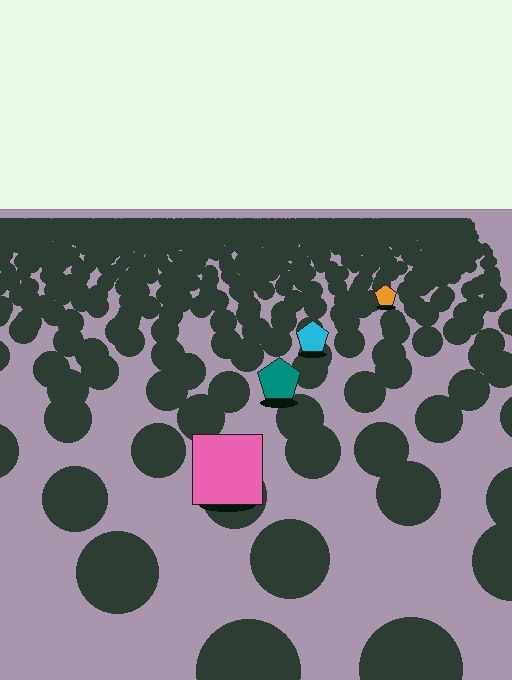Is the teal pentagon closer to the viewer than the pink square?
No. The pink square is closer — you can tell from the texture gradient: the ground texture is coarser near it.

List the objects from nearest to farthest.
From nearest to farthest: the pink square, the teal pentagon, the cyan pentagon, the orange pentagon.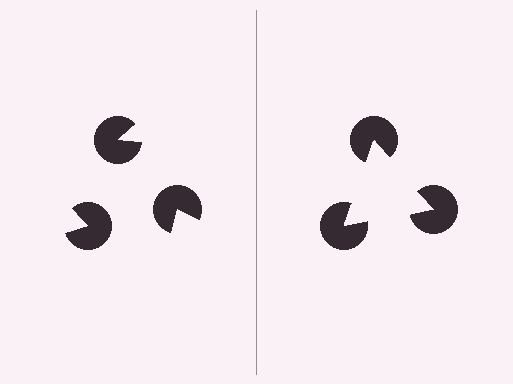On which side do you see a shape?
An illusory triangle appears on the right side. On the left side the wedge cuts are rotated, so no coherent shape forms.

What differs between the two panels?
The pac-man discs are positioned identically on both sides; only the wedge orientations differ. On the right they align to a triangle; on the left they are misaligned.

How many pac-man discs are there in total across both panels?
6 — 3 on each side.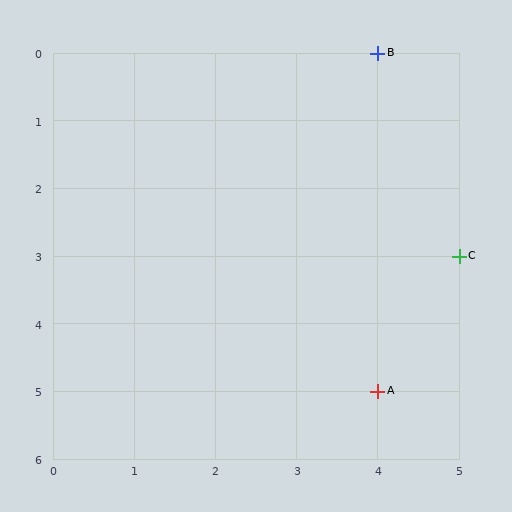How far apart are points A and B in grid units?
Points A and B are 5 rows apart.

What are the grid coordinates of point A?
Point A is at grid coordinates (4, 5).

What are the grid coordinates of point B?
Point B is at grid coordinates (4, 0).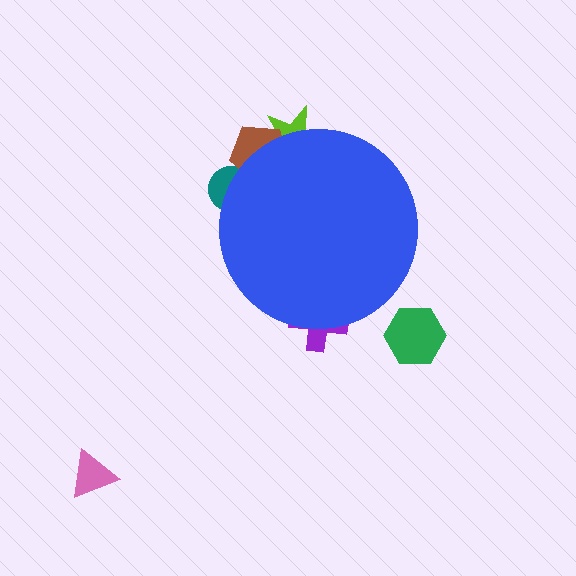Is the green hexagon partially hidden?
No, the green hexagon is fully visible.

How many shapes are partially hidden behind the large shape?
4 shapes are partially hidden.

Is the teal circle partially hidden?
Yes, the teal circle is partially hidden behind the blue circle.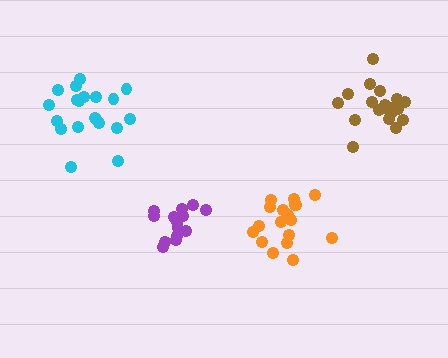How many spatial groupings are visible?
There are 4 spatial groupings.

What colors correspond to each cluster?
The clusters are colored: purple, orange, brown, cyan.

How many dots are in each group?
Group 1: 15 dots, Group 2: 18 dots, Group 3: 19 dots, Group 4: 20 dots (72 total).